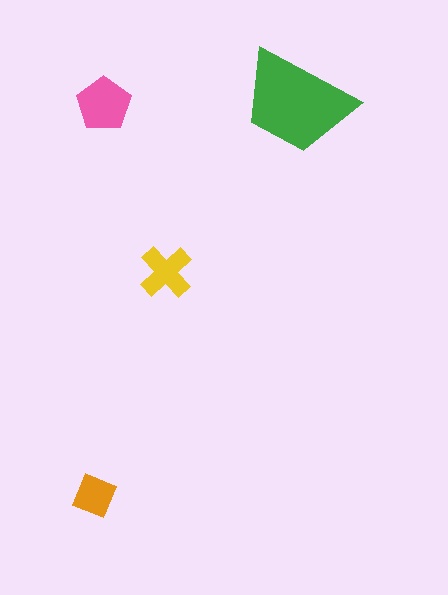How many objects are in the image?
There are 4 objects in the image.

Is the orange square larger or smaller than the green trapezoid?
Smaller.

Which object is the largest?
The green trapezoid.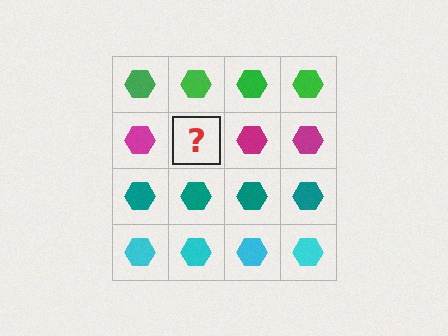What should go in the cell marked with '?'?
The missing cell should contain a magenta hexagon.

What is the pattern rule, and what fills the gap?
The rule is that each row has a consistent color. The gap should be filled with a magenta hexagon.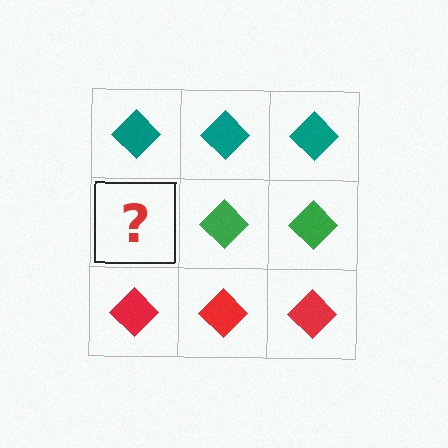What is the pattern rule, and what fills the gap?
The rule is that each row has a consistent color. The gap should be filled with a green diamond.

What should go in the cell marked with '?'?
The missing cell should contain a green diamond.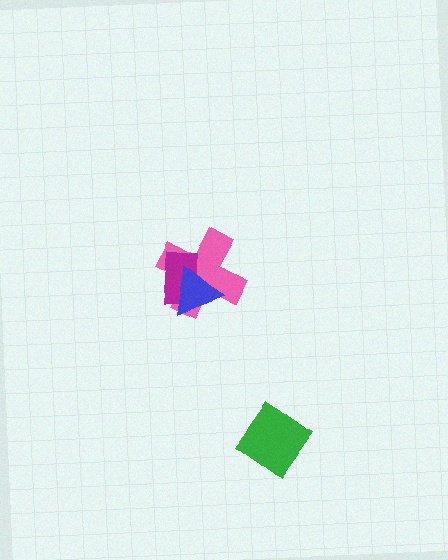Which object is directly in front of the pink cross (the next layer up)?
The magenta rectangle is directly in front of the pink cross.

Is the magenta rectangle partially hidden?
Yes, it is partially covered by another shape.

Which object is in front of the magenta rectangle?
The blue triangle is in front of the magenta rectangle.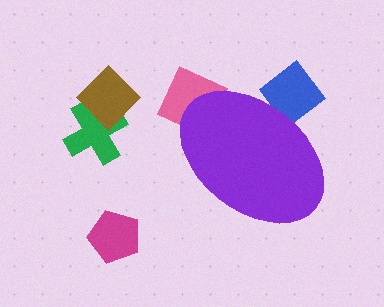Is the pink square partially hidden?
Yes, the pink square is partially hidden behind the purple ellipse.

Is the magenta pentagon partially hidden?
No, the magenta pentagon is fully visible.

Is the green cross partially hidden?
No, the green cross is fully visible.